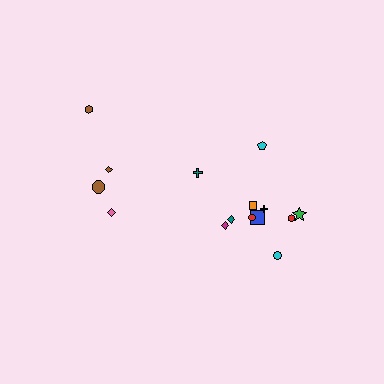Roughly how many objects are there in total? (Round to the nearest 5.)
Roughly 15 objects in total.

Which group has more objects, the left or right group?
The right group.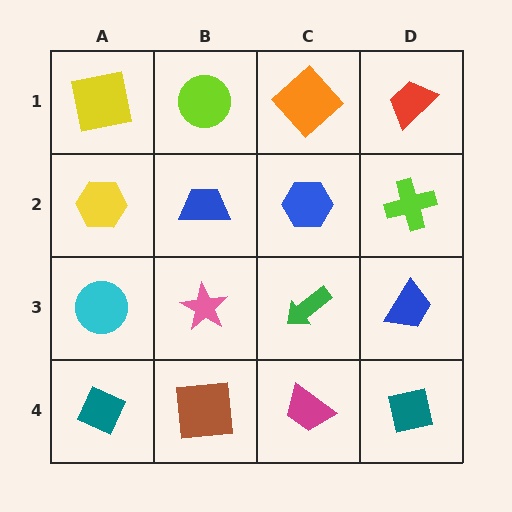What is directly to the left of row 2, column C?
A blue trapezoid.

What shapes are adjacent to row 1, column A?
A yellow hexagon (row 2, column A), a lime circle (row 1, column B).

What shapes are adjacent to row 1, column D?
A lime cross (row 2, column D), an orange diamond (row 1, column C).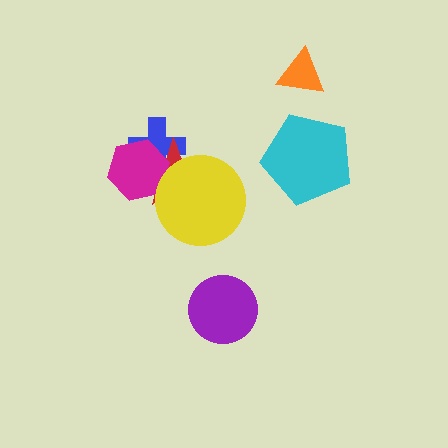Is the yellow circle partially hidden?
No, no other shape covers it.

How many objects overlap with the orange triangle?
0 objects overlap with the orange triangle.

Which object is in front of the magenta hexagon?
The yellow circle is in front of the magenta hexagon.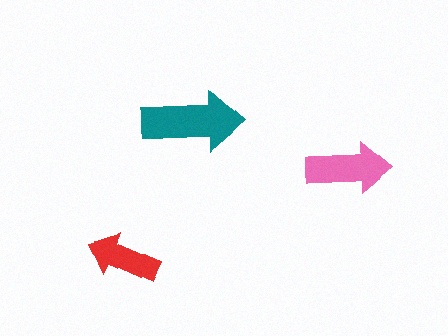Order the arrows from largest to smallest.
the teal one, the pink one, the red one.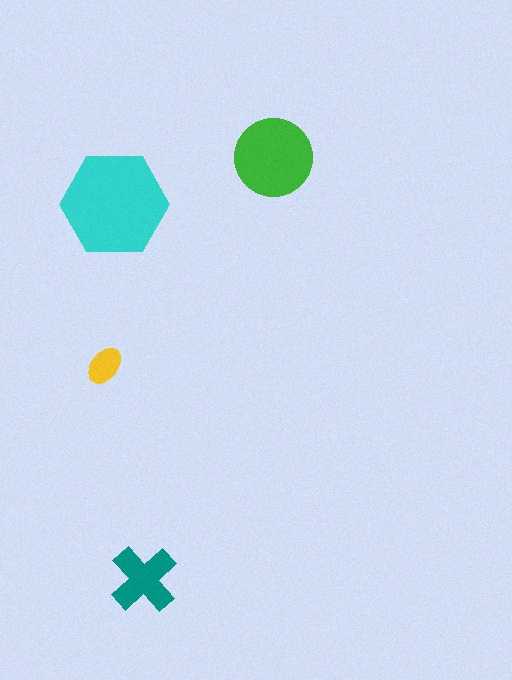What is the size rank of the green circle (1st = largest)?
2nd.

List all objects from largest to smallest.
The cyan hexagon, the green circle, the teal cross, the yellow ellipse.